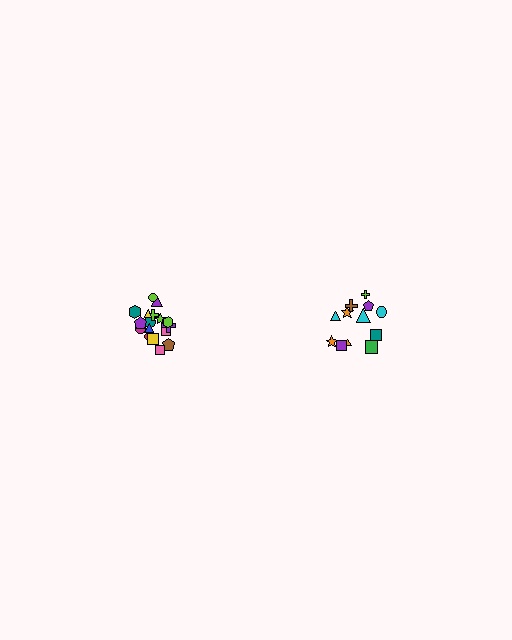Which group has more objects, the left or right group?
The left group.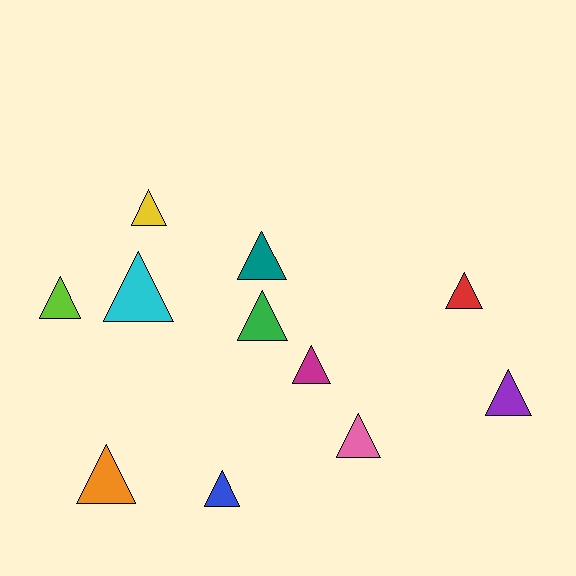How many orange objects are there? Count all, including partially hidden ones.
There is 1 orange object.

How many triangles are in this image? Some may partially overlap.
There are 11 triangles.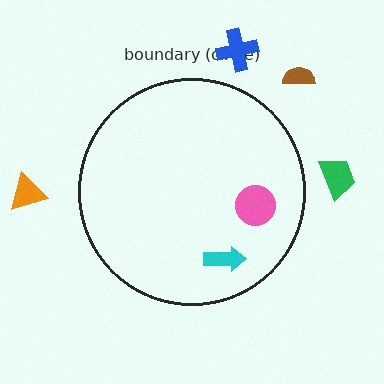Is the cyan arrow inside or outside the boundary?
Inside.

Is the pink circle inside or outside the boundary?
Inside.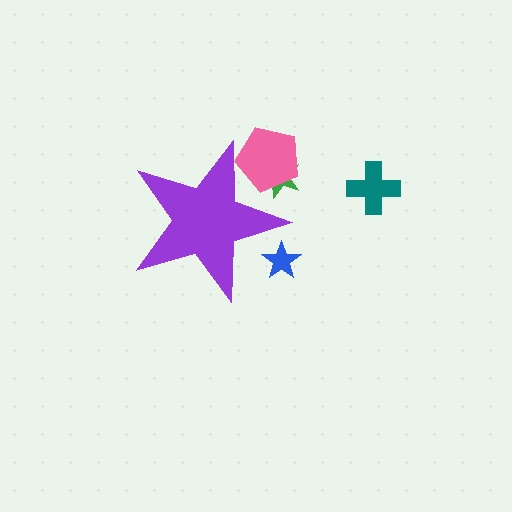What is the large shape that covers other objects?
A purple star.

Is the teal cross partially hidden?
No, the teal cross is fully visible.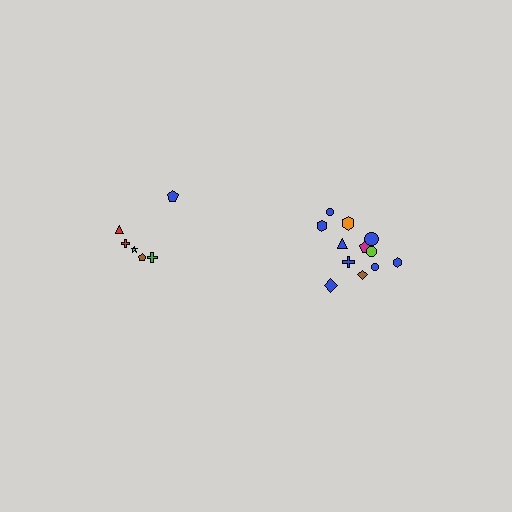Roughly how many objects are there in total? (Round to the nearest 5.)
Roughly 20 objects in total.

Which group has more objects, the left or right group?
The right group.